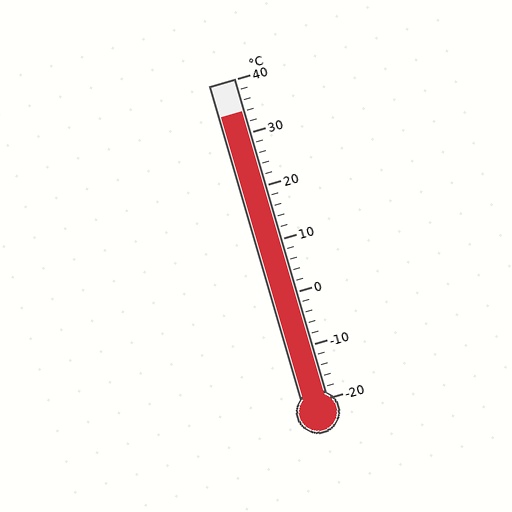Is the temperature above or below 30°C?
The temperature is above 30°C.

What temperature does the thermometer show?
The thermometer shows approximately 34°C.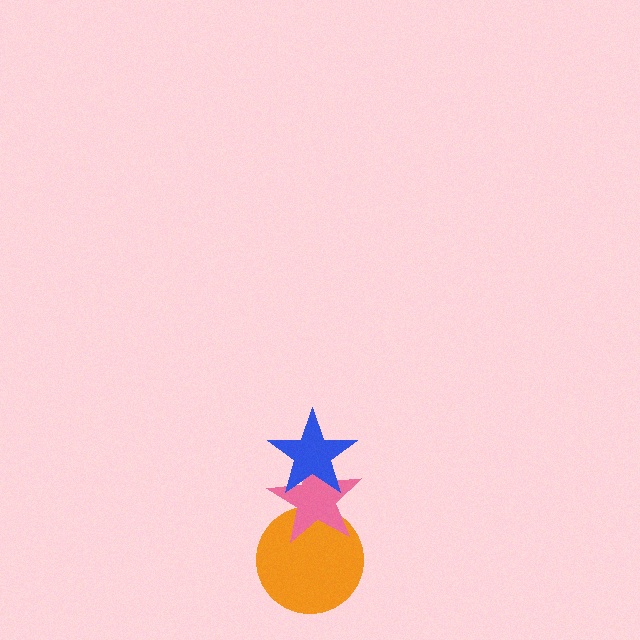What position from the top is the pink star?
The pink star is 2nd from the top.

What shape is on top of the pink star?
The blue star is on top of the pink star.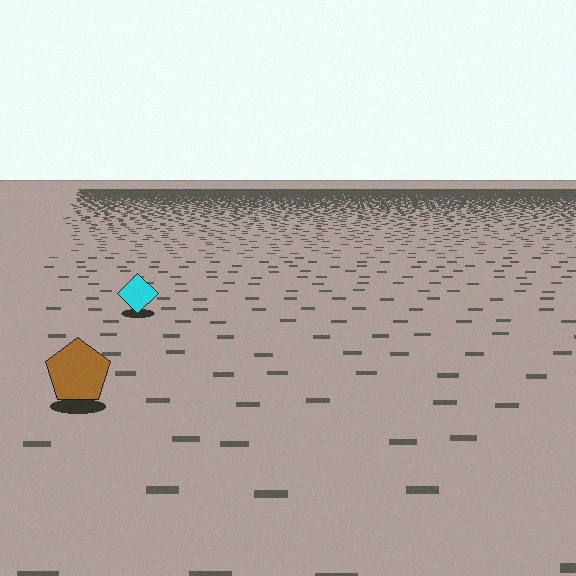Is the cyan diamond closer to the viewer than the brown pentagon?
No. The brown pentagon is closer — you can tell from the texture gradient: the ground texture is coarser near it.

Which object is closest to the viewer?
The brown pentagon is closest. The texture marks near it are larger and more spread out.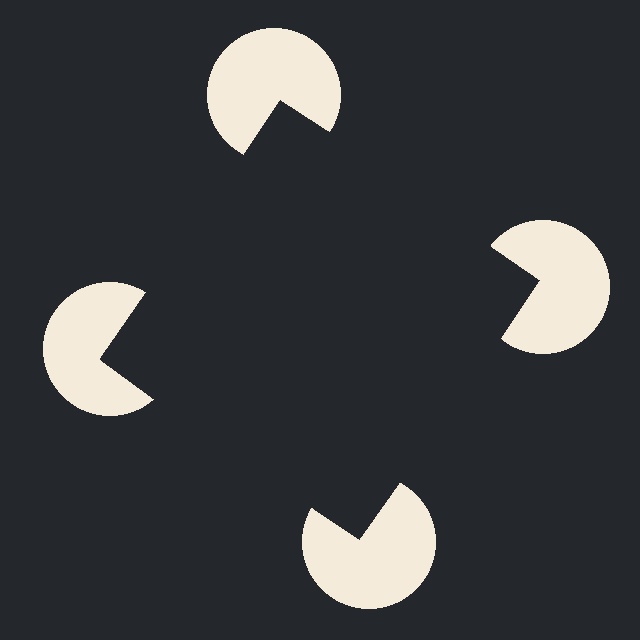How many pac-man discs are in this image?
There are 4 — one at each vertex of the illusory square.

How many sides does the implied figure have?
4 sides.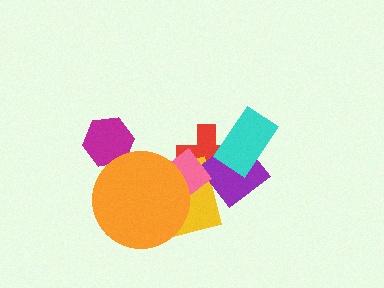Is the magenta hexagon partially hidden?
Yes, it is partially covered by another shape.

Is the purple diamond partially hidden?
Yes, it is partially covered by another shape.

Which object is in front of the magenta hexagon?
The orange circle is in front of the magenta hexagon.